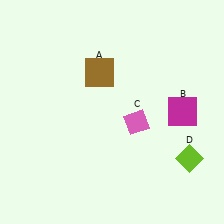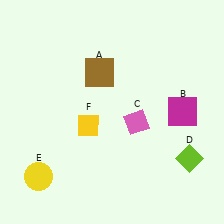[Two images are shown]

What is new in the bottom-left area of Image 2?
A yellow circle (E) was added in the bottom-left area of Image 2.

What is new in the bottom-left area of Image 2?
A yellow diamond (F) was added in the bottom-left area of Image 2.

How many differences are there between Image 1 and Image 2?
There are 2 differences between the two images.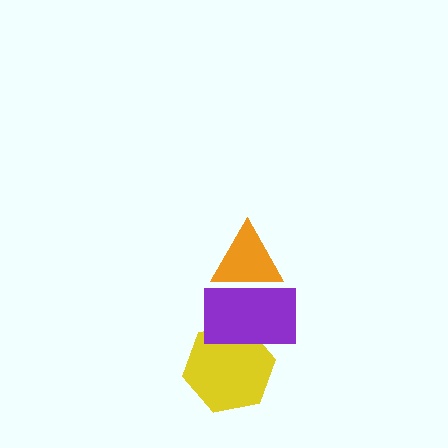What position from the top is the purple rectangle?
The purple rectangle is 2nd from the top.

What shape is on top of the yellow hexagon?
The purple rectangle is on top of the yellow hexagon.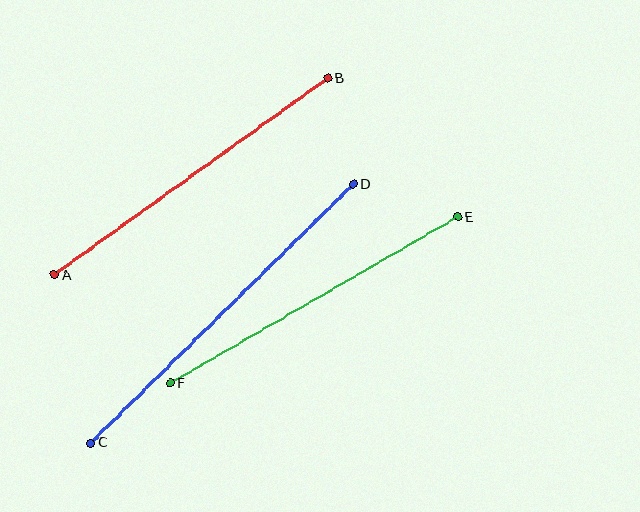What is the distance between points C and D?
The distance is approximately 369 pixels.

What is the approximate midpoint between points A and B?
The midpoint is at approximately (191, 177) pixels.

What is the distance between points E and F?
The distance is approximately 332 pixels.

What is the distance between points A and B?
The distance is approximately 337 pixels.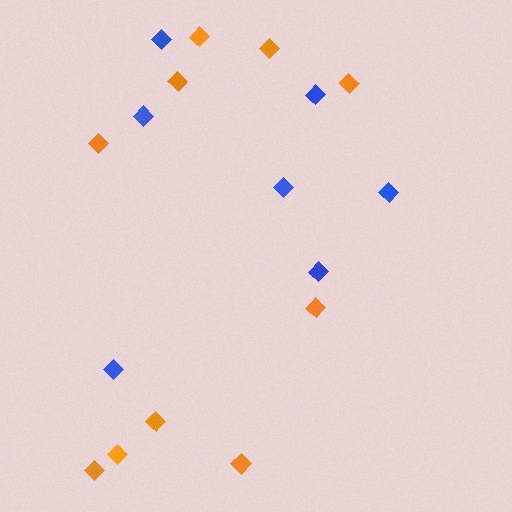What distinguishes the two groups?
There are 2 groups: one group of orange diamonds (10) and one group of blue diamonds (7).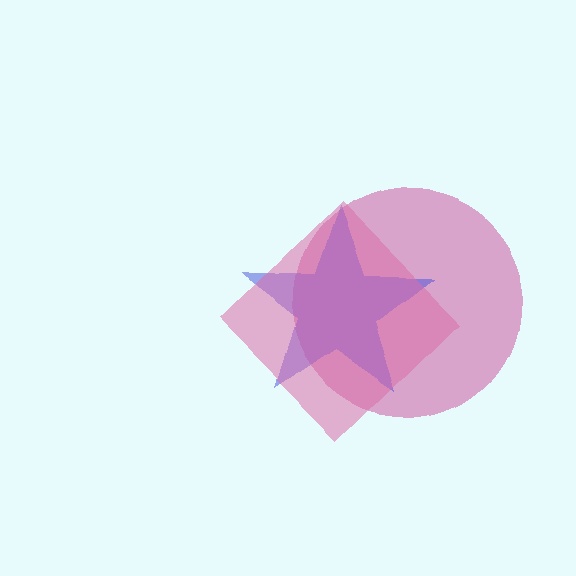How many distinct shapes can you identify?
There are 3 distinct shapes: a magenta circle, a blue star, a pink diamond.